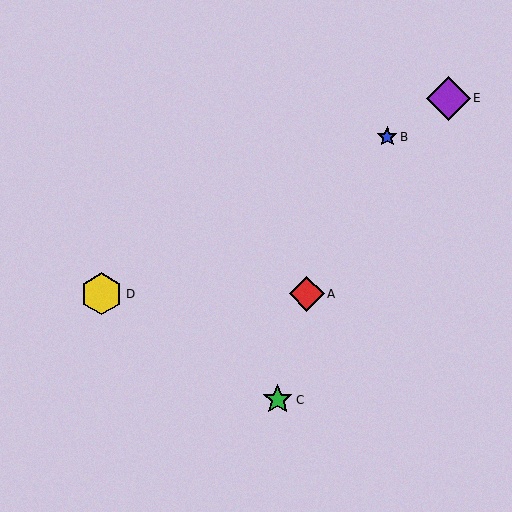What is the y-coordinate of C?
Object C is at y≈400.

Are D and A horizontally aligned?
Yes, both are at y≈294.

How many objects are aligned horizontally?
2 objects (A, D) are aligned horizontally.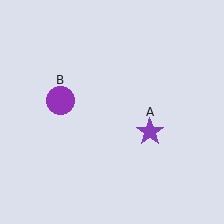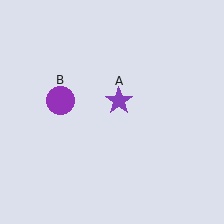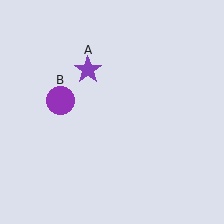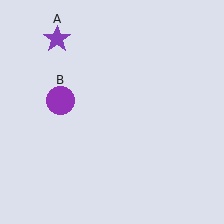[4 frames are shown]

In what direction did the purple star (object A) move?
The purple star (object A) moved up and to the left.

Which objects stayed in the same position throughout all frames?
Purple circle (object B) remained stationary.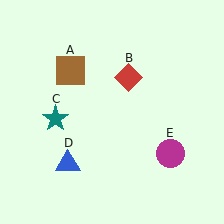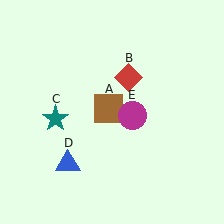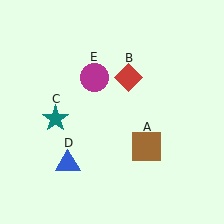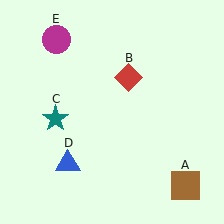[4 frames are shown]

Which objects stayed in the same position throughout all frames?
Red diamond (object B) and teal star (object C) and blue triangle (object D) remained stationary.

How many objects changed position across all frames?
2 objects changed position: brown square (object A), magenta circle (object E).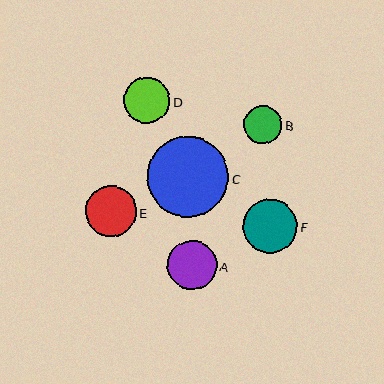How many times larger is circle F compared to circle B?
Circle F is approximately 1.4 times the size of circle B.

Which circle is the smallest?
Circle B is the smallest with a size of approximately 38 pixels.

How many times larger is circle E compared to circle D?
Circle E is approximately 1.1 times the size of circle D.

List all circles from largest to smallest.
From largest to smallest: C, F, E, A, D, B.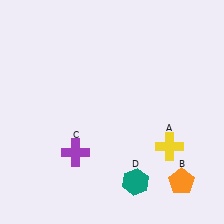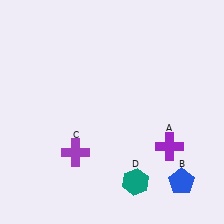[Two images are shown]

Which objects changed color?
A changed from yellow to purple. B changed from orange to blue.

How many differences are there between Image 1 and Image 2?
There are 2 differences between the two images.